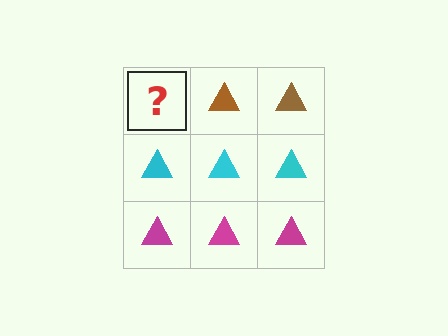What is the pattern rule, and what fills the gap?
The rule is that each row has a consistent color. The gap should be filled with a brown triangle.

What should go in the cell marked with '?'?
The missing cell should contain a brown triangle.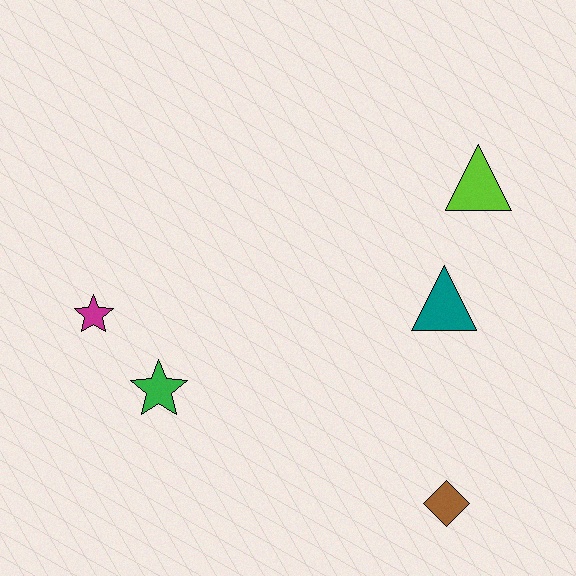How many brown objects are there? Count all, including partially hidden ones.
There is 1 brown object.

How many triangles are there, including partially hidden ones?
There are 2 triangles.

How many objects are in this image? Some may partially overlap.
There are 5 objects.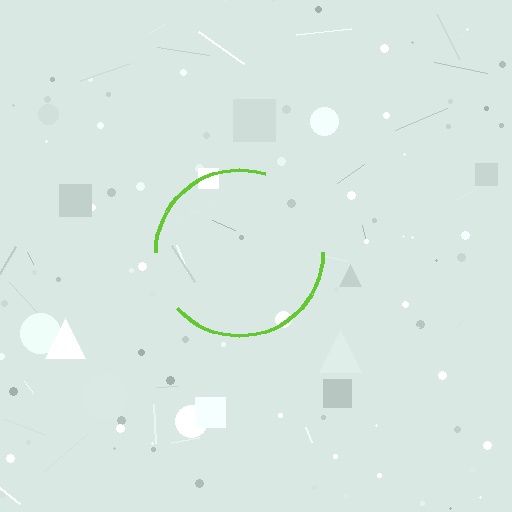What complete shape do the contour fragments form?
The contour fragments form a circle.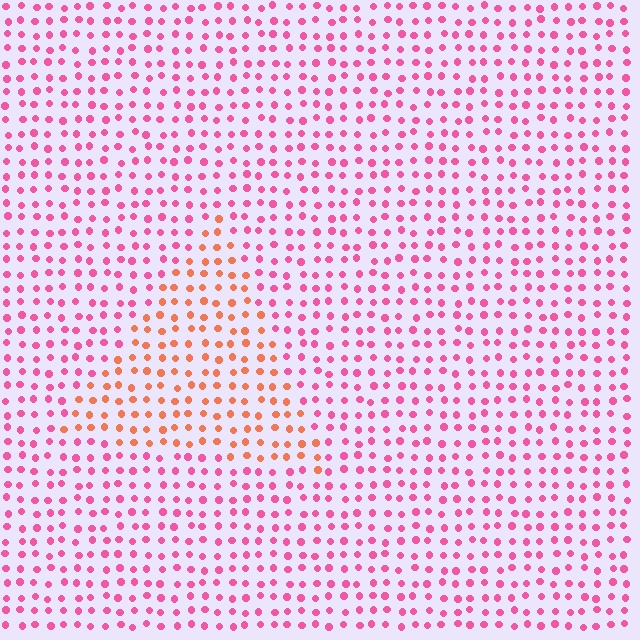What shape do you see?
I see a triangle.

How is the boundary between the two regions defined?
The boundary is defined purely by a slight shift in hue (about 44 degrees). Spacing, size, and orientation are identical on both sides.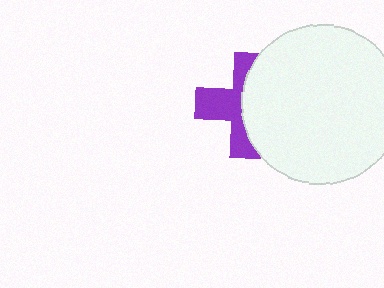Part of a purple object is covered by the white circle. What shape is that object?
It is a cross.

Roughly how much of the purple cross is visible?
About half of it is visible (roughly 50%).